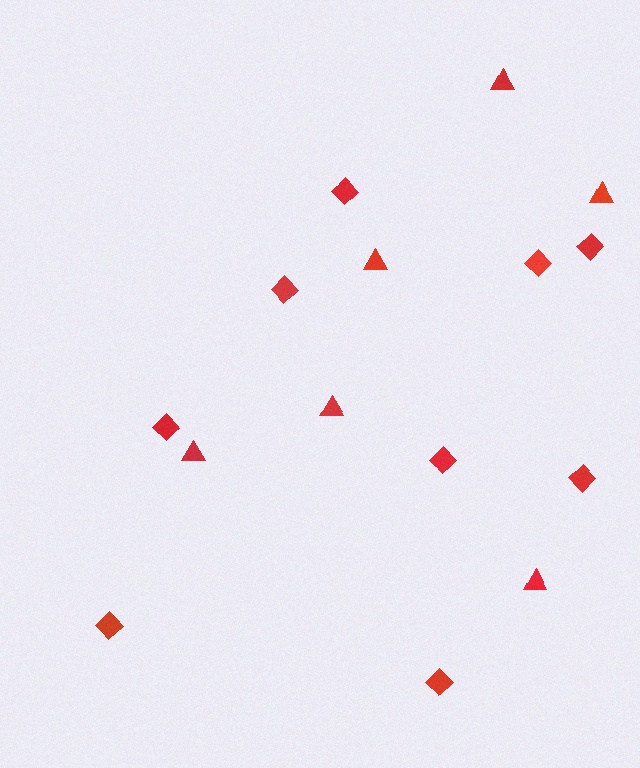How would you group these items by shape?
There are 2 groups: one group of triangles (6) and one group of diamonds (9).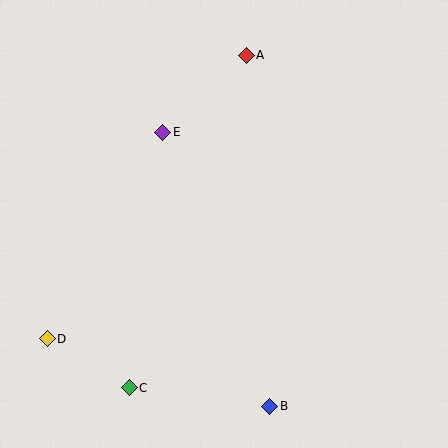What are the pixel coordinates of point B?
Point B is at (270, 406).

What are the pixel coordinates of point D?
Point D is at (47, 339).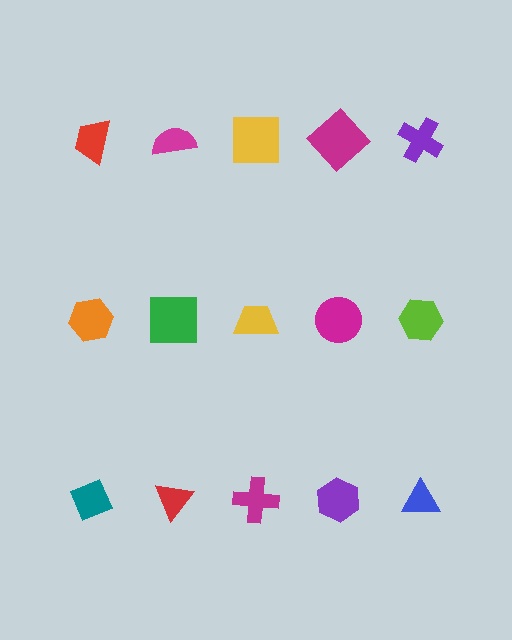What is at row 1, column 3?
A yellow square.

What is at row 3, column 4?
A purple hexagon.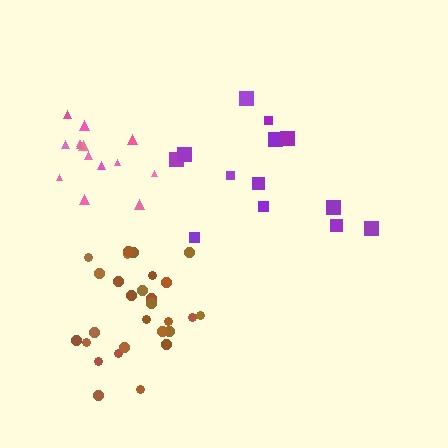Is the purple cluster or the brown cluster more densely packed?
Brown.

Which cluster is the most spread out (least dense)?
Purple.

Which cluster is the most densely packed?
Brown.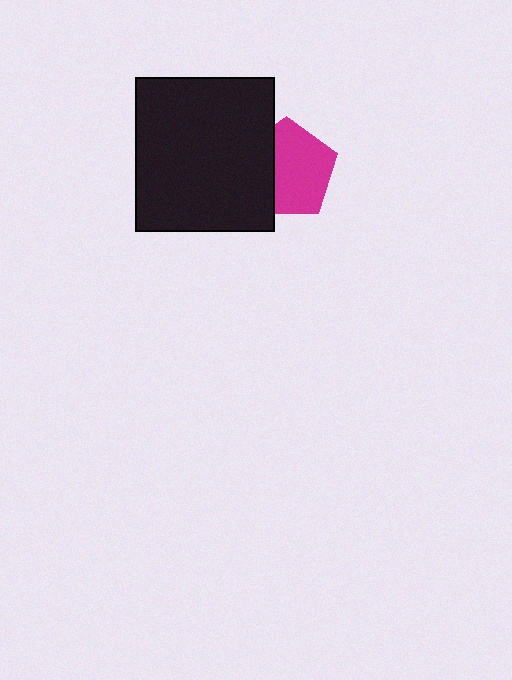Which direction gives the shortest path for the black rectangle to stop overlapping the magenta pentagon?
Moving left gives the shortest separation.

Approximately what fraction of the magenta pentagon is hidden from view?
Roughly 35% of the magenta pentagon is hidden behind the black rectangle.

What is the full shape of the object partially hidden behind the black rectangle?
The partially hidden object is a magenta pentagon.